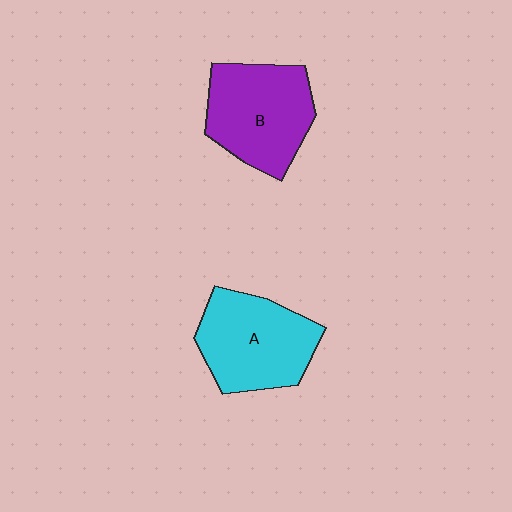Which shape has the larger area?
Shape B (purple).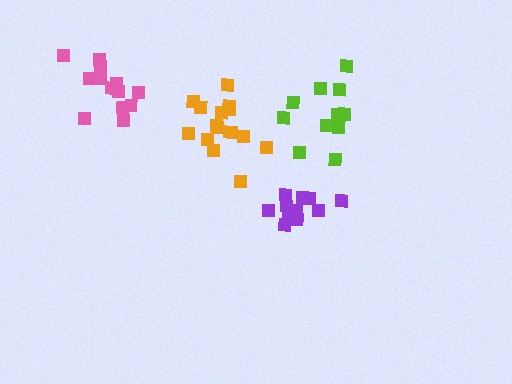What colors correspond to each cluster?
The clusters are colored: pink, lime, purple, orange.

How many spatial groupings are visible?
There are 4 spatial groupings.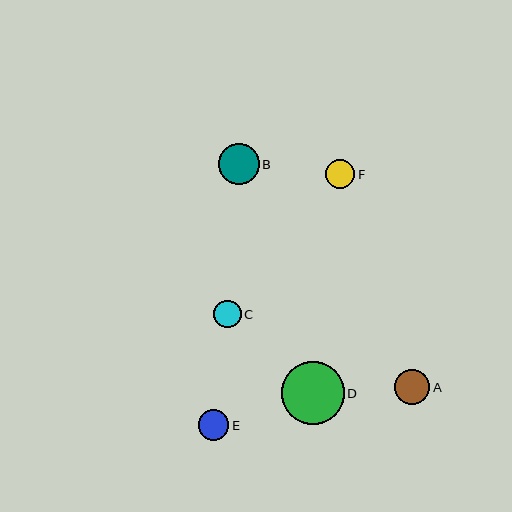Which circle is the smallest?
Circle C is the smallest with a size of approximately 27 pixels.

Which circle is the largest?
Circle D is the largest with a size of approximately 63 pixels.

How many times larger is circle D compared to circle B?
Circle D is approximately 1.6 times the size of circle B.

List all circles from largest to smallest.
From largest to smallest: D, B, A, E, F, C.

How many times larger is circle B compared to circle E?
Circle B is approximately 1.3 times the size of circle E.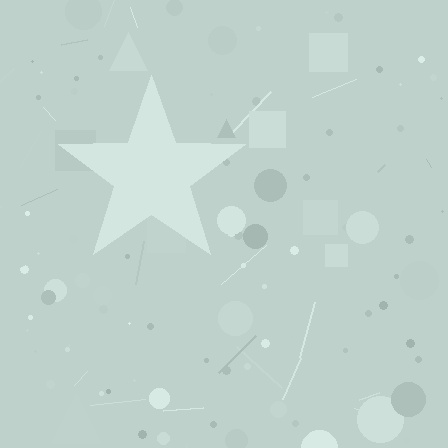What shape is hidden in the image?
A star is hidden in the image.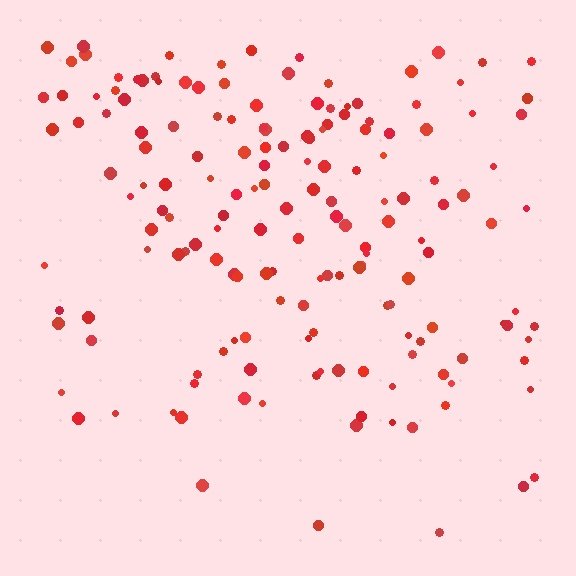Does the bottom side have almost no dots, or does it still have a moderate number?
Still a moderate number, just noticeably fewer than the top.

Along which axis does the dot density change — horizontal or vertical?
Vertical.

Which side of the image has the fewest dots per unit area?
The bottom.